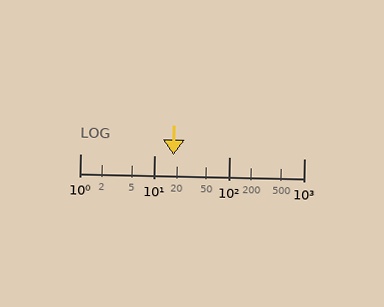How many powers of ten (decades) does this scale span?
The scale spans 3 decades, from 1 to 1000.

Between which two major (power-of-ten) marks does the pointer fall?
The pointer is between 10 and 100.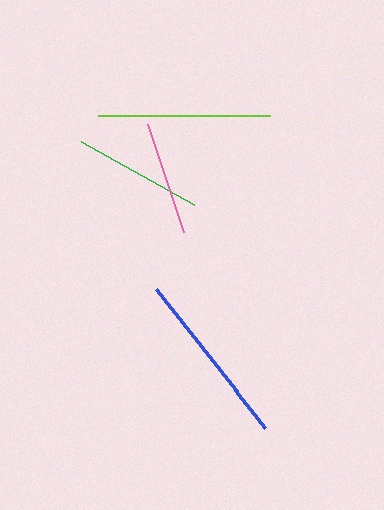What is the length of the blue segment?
The blue segment is approximately 177 pixels long.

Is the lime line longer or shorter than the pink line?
The lime line is longer than the pink line.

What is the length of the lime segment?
The lime segment is approximately 172 pixels long.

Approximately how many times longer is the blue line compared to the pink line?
The blue line is approximately 1.6 times the length of the pink line.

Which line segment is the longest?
The blue line is the longest at approximately 177 pixels.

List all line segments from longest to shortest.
From longest to shortest: blue, lime, green, pink.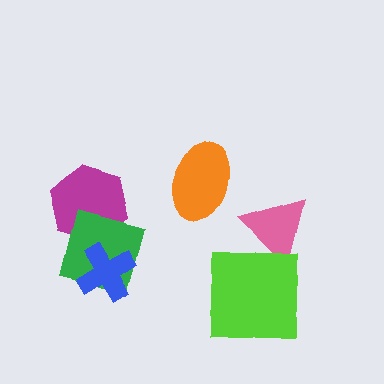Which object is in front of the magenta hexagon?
The green square is in front of the magenta hexagon.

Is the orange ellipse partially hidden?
No, no other shape covers it.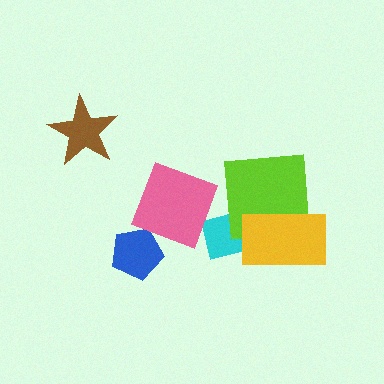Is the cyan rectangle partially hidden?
Yes, it is partially covered by another shape.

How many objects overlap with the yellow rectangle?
2 objects overlap with the yellow rectangle.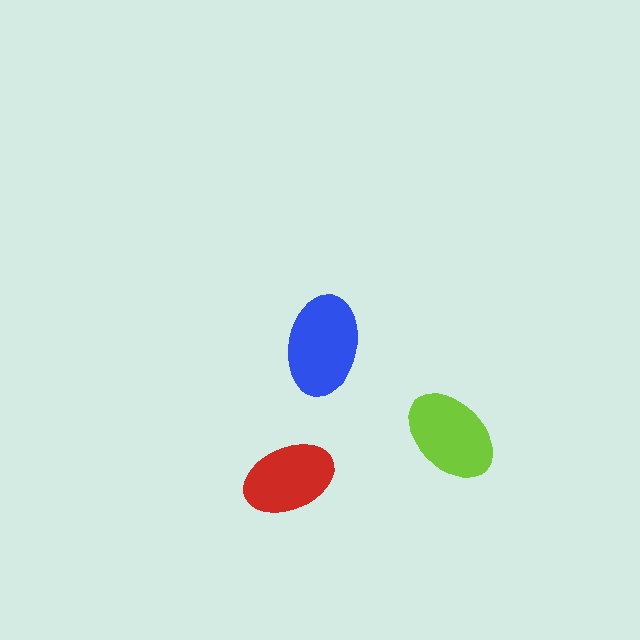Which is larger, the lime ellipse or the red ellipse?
The lime one.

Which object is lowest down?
The red ellipse is bottommost.